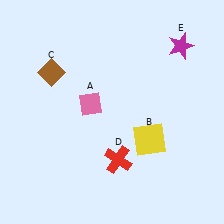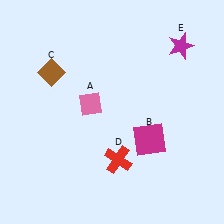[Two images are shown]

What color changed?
The square (B) changed from yellow in Image 1 to magenta in Image 2.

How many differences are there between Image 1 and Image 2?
There is 1 difference between the two images.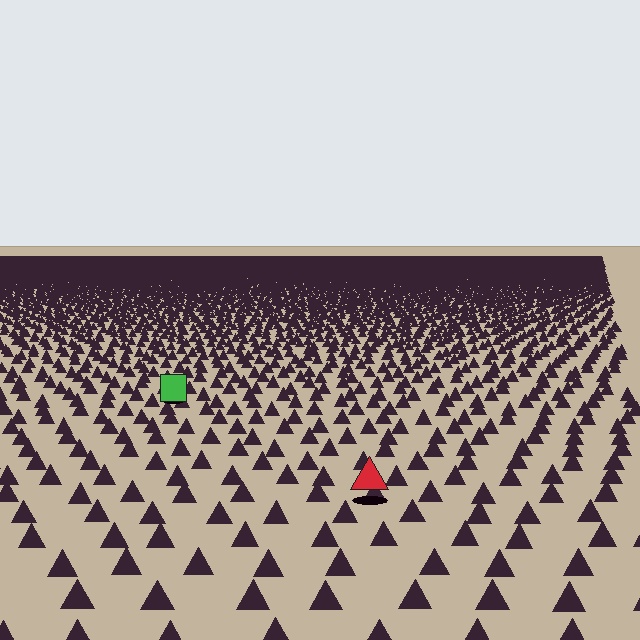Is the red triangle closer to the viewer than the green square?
Yes. The red triangle is closer — you can tell from the texture gradient: the ground texture is coarser near it.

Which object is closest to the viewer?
The red triangle is closest. The texture marks near it are larger and more spread out.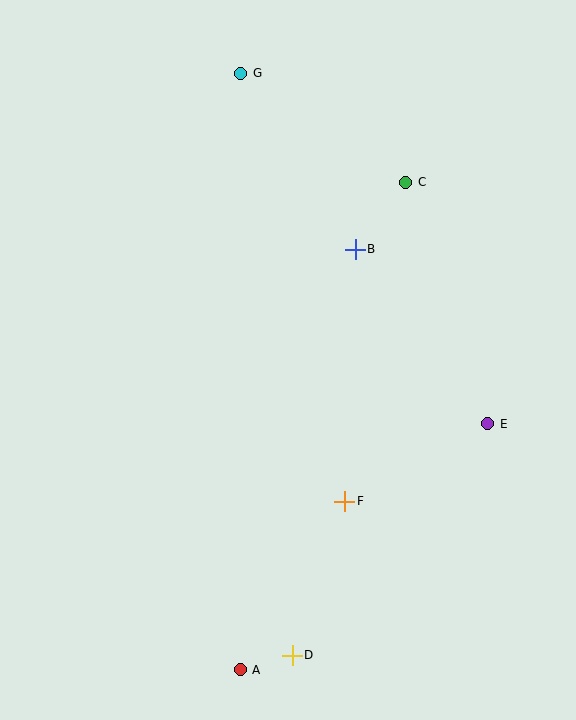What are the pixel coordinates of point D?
Point D is at (292, 655).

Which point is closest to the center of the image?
Point B at (355, 249) is closest to the center.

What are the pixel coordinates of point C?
Point C is at (406, 182).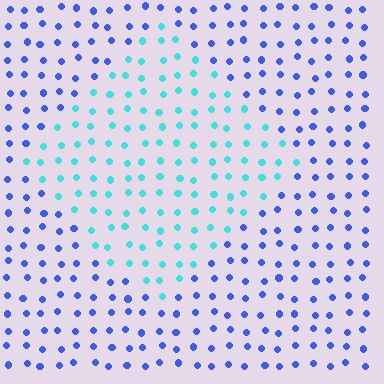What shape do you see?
I see a diamond.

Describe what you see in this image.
The image is filled with small blue elements in a uniform arrangement. A diamond-shaped region is visible where the elements are tinted to a slightly different hue, forming a subtle color boundary.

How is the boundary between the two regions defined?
The boundary is defined purely by a slight shift in hue (about 50 degrees). Spacing, size, and orientation are identical on both sides.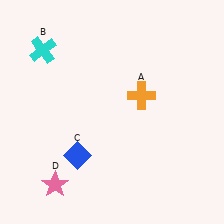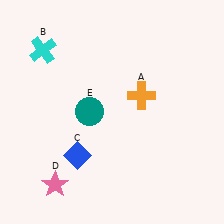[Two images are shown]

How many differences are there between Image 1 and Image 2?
There is 1 difference between the two images.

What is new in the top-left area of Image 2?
A teal circle (E) was added in the top-left area of Image 2.